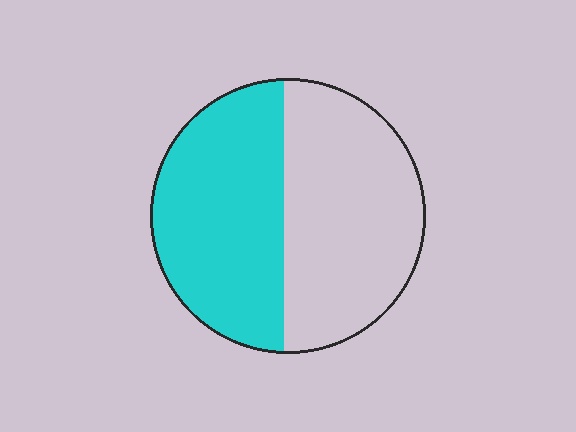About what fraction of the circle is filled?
About one half (1/2).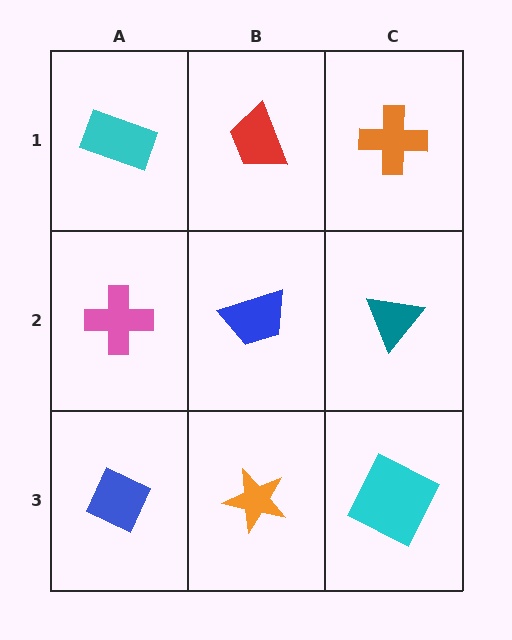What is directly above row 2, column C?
An orange cross.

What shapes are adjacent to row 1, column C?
A teal triangle (row 2, column C), a red trapezoid (row 1, column B).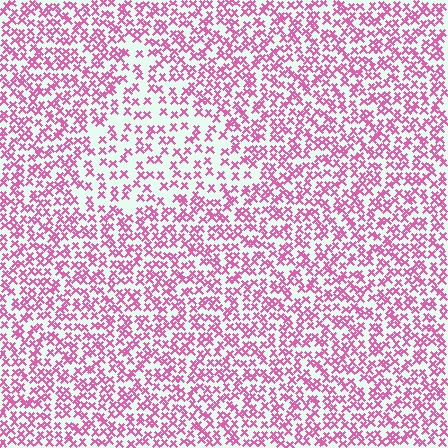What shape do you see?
I see a triangle.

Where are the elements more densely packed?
The elements are more densely packed outside the triangle boundary.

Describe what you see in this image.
The image contains small pink elements arranged at two different densities. A triangle-shaped region is visible where the elements are less densely packed than the surrounding area.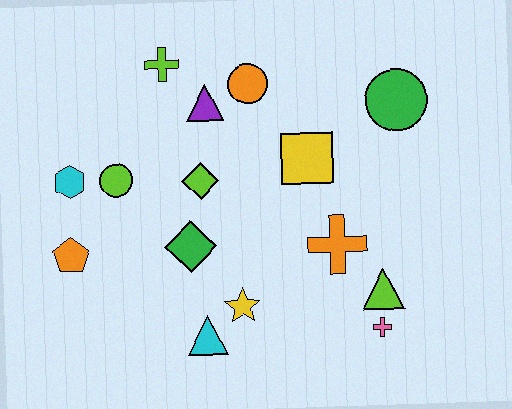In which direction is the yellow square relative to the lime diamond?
The yellow square is to the right of the lime diamond.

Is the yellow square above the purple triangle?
No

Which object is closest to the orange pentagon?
The cyan hexagon is closest to the orange pentagon.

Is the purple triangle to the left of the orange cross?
Yes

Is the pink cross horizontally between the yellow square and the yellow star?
No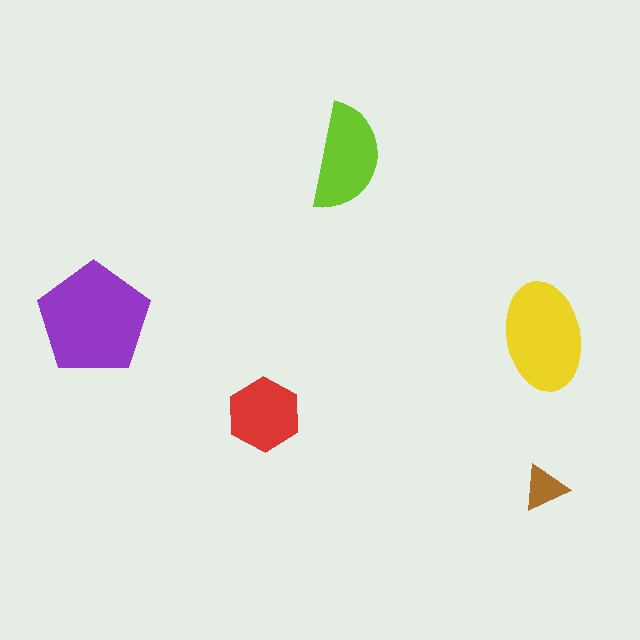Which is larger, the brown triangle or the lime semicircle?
The lime semicircle.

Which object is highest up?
The lime semicircle is topmost.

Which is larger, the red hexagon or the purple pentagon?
The purple pentagon.